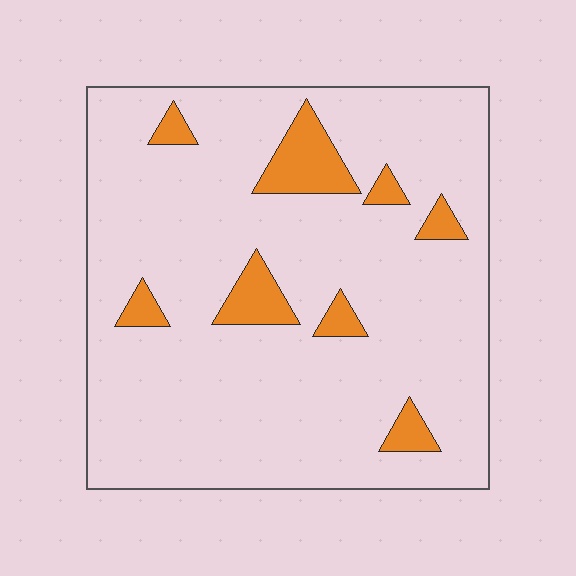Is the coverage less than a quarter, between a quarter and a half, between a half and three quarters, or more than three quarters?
Less than a quarter.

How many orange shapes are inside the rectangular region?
8.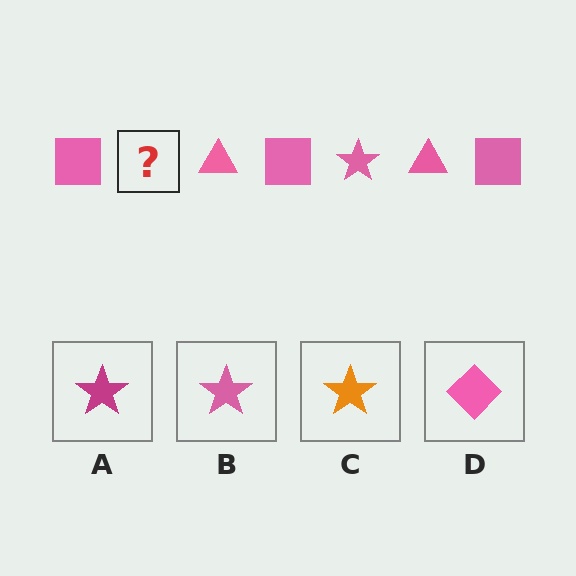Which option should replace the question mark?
Option B.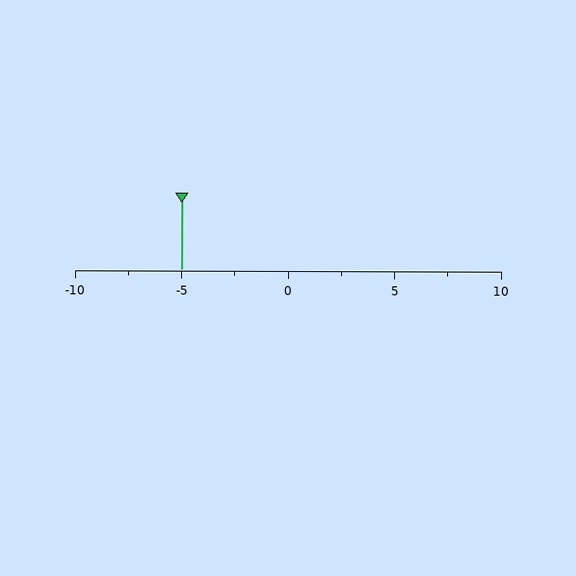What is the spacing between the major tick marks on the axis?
The major ticks are spaced 5 apart.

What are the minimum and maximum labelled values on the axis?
The axis runs from -10 to 10.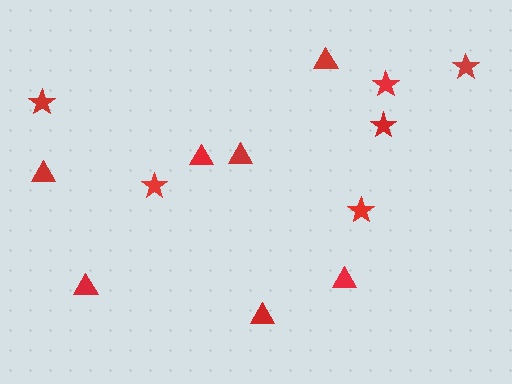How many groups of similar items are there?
There are 2 groups: one group of stars (6) and one group of triangles (7).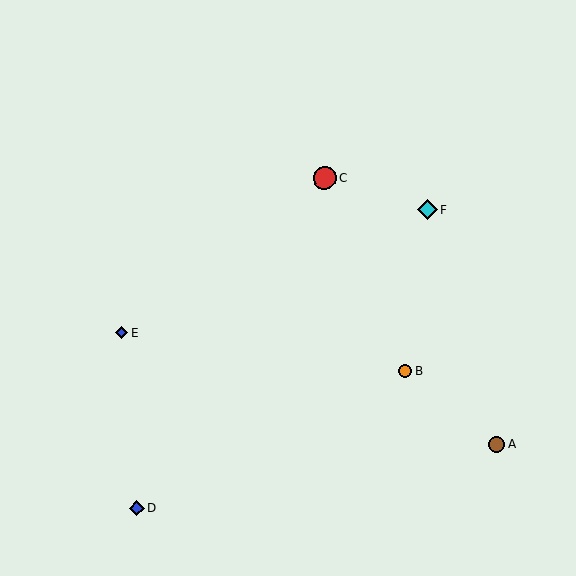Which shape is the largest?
The red circle (labeled C) is the largest.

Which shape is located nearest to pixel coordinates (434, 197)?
The cyan diamond (labeled F) at (428, 209) is nearest to that location.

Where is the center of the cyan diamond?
The center of the cyan diamond is at (428, 209).